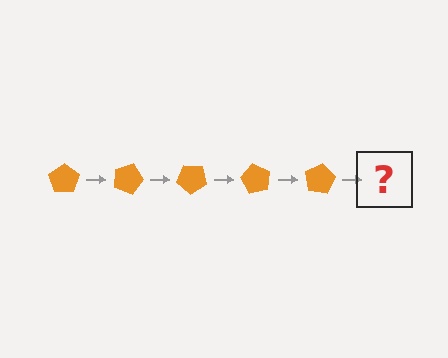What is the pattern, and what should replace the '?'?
The pattern is that the pentagon rotates 20 degrees each step. The '?' should be an orange pentagon rotated 100 degrees.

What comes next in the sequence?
The next element should be an orange pentagon rotated 100 degrees.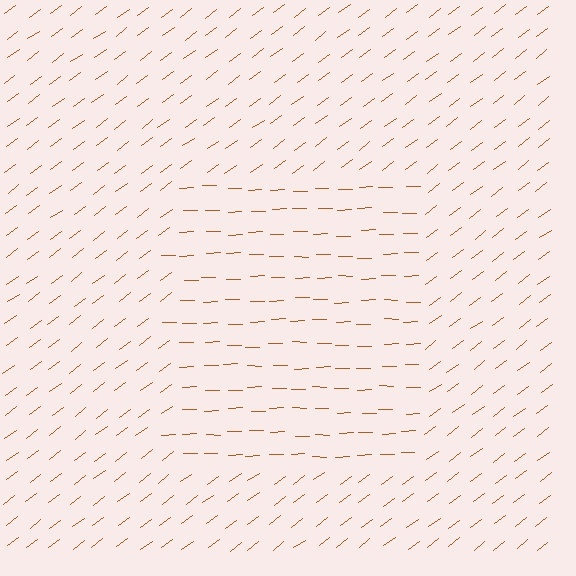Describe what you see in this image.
The image is filled with small brown line segments. A rectangle region in the image has lines oriented differently from the surrounding lines, creating a visible texture boundary.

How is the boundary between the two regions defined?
The boundary is defined purely by a change in line orientation (approximately 35 degrees difference). All lines are the same color and thickness.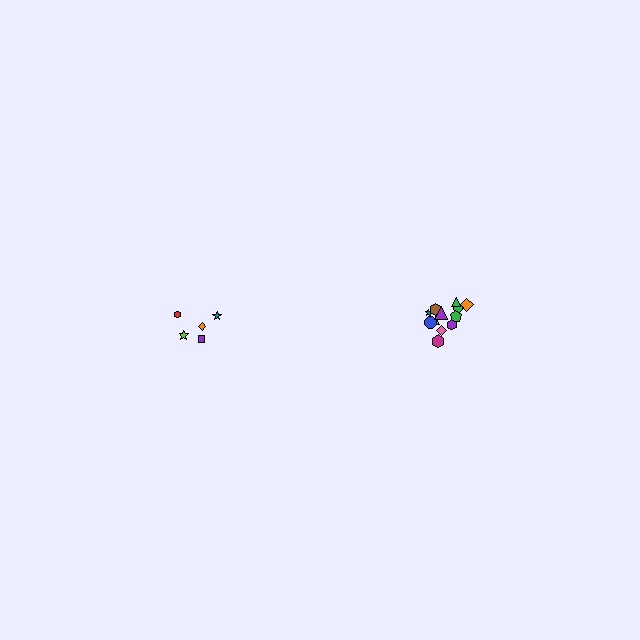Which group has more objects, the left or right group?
The right group.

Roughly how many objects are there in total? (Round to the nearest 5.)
Roughly 15 objects in total.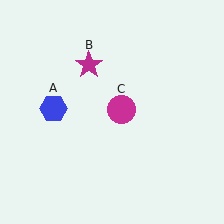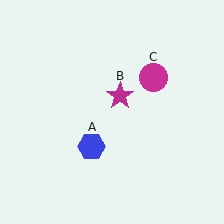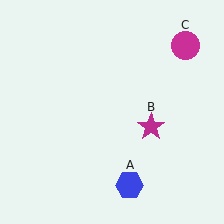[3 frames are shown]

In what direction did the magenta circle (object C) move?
The magenta circle (object C) moved up and to the right.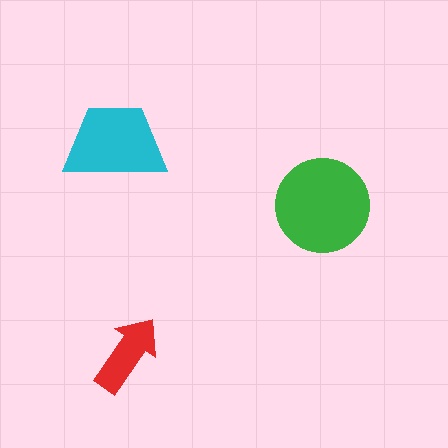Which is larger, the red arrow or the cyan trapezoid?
The cyan trapezoid.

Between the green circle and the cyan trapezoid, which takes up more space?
The green circle.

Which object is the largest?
The green circle.